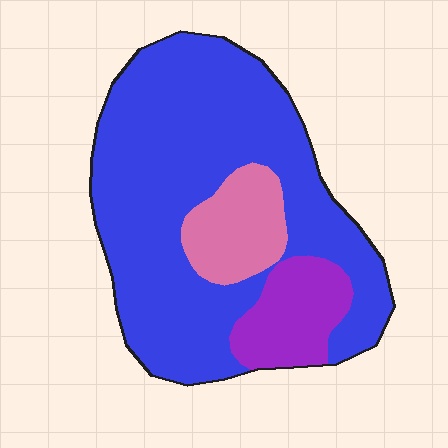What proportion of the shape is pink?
Pink takes up about one eighth (1/8) of the shape.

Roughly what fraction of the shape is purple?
Purple takes up about one eighth (1/8) of the shape.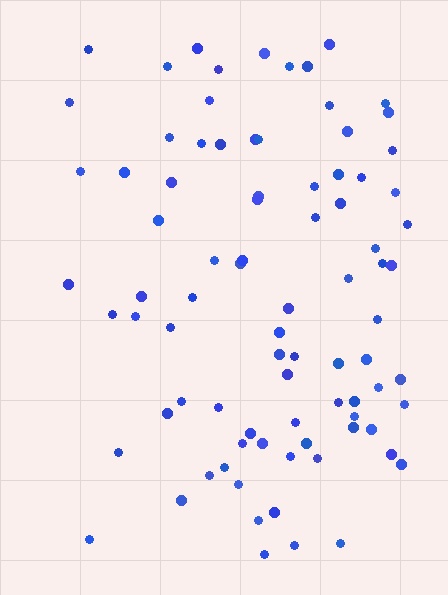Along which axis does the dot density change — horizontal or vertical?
Horizontal.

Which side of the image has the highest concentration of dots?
The right.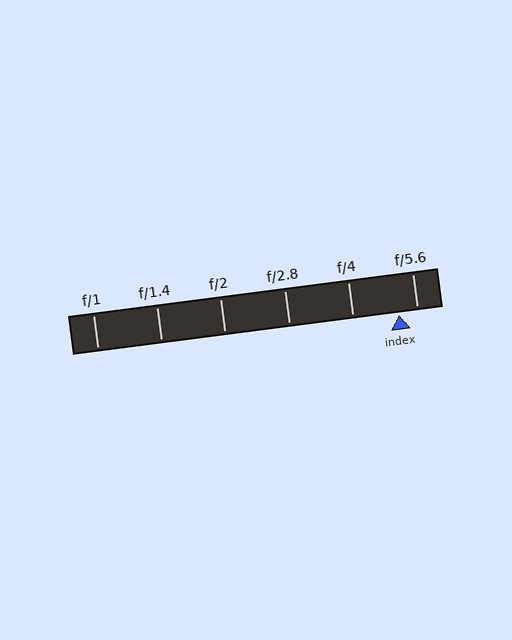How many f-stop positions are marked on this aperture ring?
There are 6 f-stop positions marked.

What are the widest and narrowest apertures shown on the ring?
The widest aperture shown is f/1 and the narrowest is f/5.6.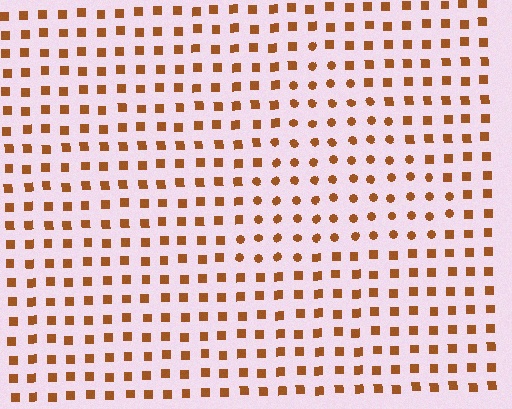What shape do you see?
I see a triangle.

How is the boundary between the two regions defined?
The boundary is defined by a change in element shape: circles inside vs. squares outside. All elements share the same color and spacing.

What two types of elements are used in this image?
The image uses circles inside the triangle region and squares outside it.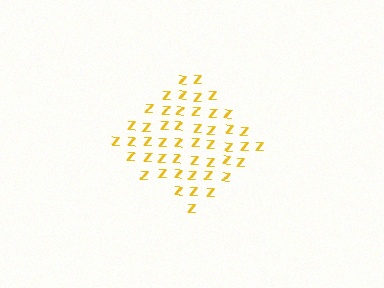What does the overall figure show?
The overall figure shows a diamond.